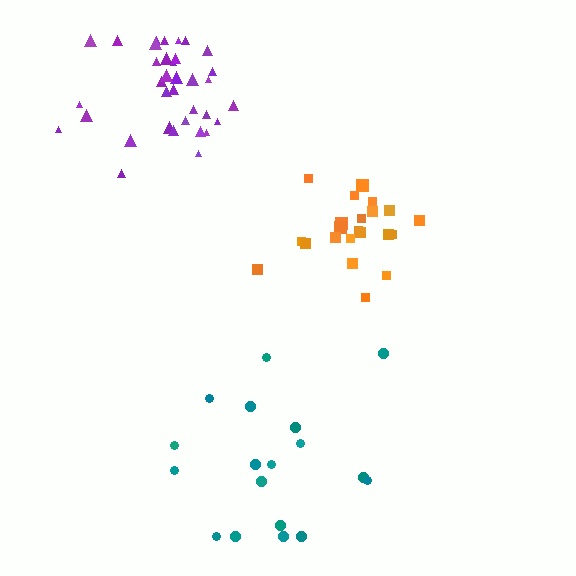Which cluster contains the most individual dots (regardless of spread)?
Purple (35).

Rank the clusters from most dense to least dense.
orange, purple, teal.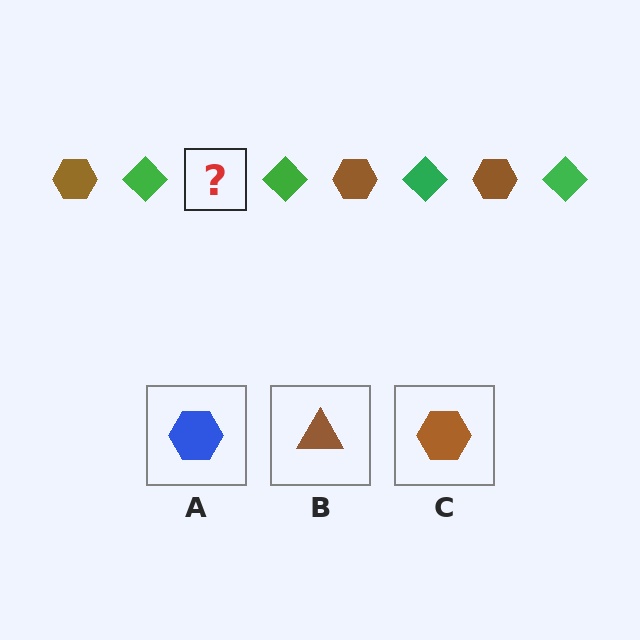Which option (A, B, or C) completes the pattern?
C.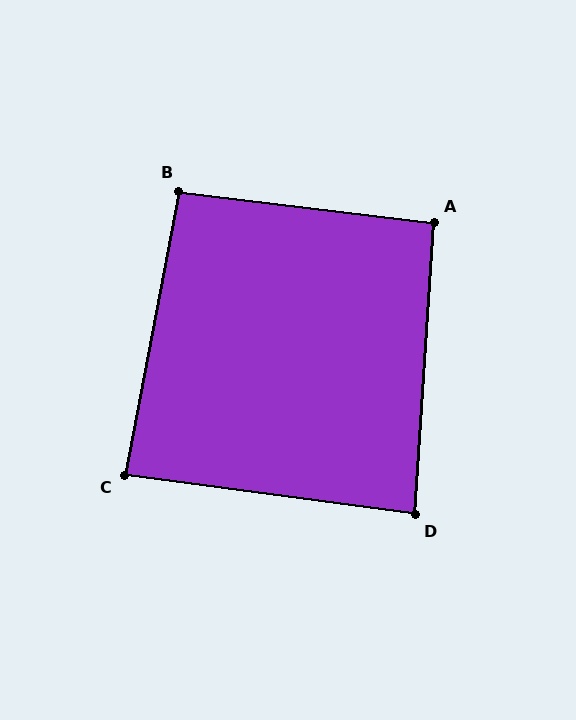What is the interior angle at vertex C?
Approximately 87 degrees (approximately right).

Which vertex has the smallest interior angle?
D, at approximately 86 degrees.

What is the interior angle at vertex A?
Approximately 93 degrees (approximately right).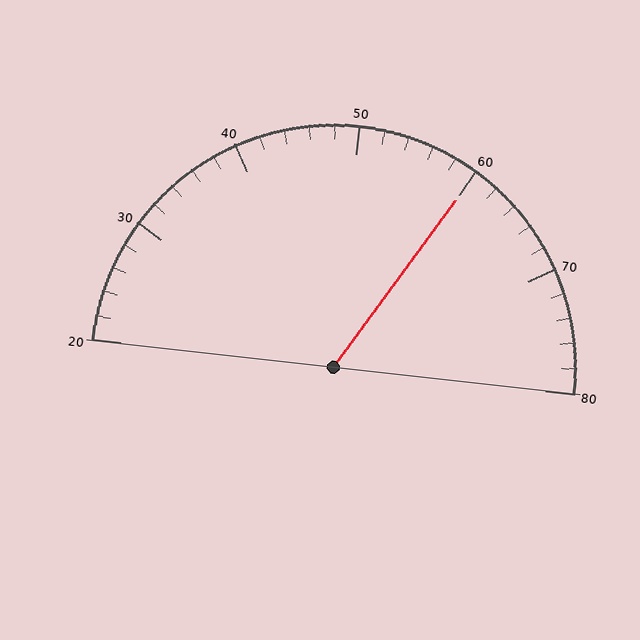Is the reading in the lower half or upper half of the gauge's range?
The reading is in the upper half of the range (20 to 80).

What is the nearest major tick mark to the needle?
The nearest major tick mark is 60.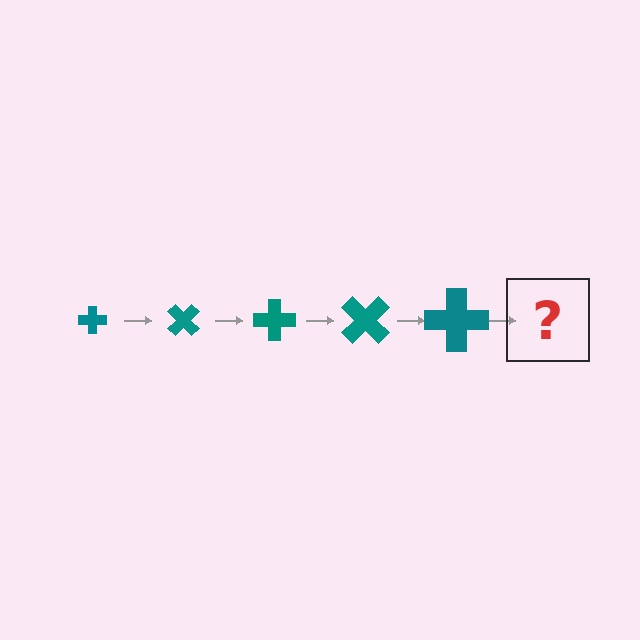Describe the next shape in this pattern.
It should be a cross, larger than the previous one and rotated 225 degrees from the start.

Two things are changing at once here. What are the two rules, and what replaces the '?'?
The two rules are that the cross grows larger each step and it rotates 45 degrees each step. The '?' should be a cross, larger than the previous one and rotated 225 degrees from the start.